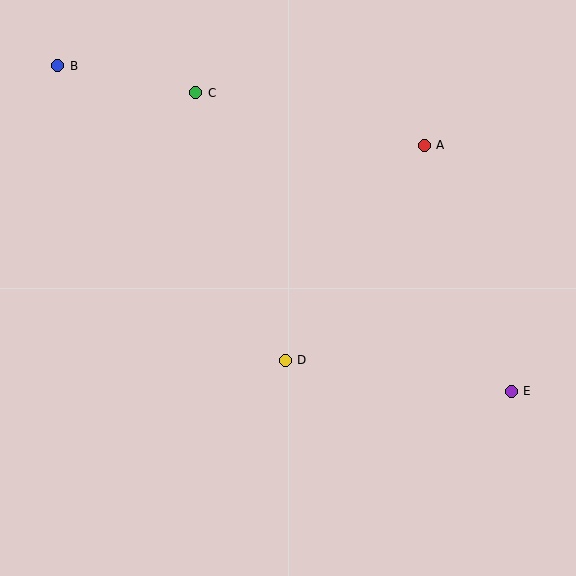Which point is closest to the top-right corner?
Point A is closest to the top-right corner.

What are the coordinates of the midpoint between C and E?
The midpoint between C and E is at (353, 242).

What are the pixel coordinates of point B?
Point B is at (58, 66).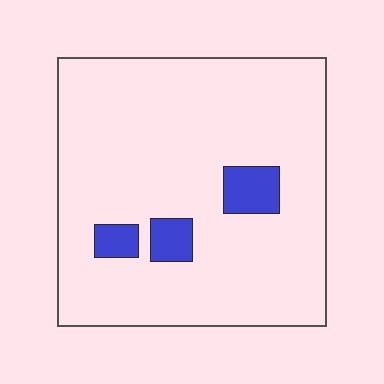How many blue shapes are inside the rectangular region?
3.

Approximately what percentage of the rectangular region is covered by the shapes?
Approximately 10%.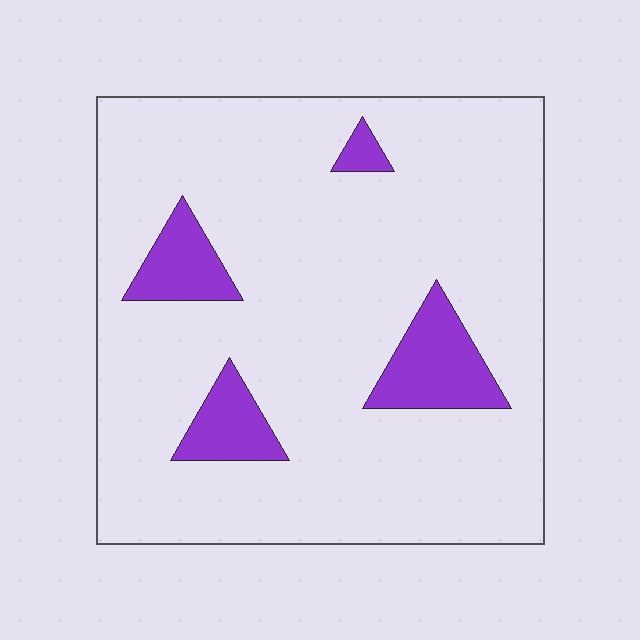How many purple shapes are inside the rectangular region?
4.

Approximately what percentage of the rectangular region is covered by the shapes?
Approximately 10%.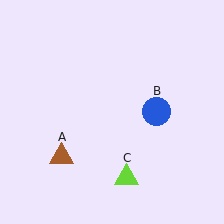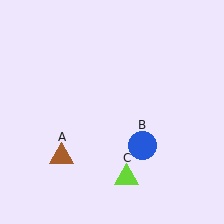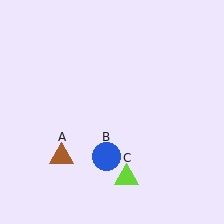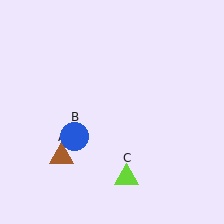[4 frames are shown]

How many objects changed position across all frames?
1 object changed position: blue circle (object B).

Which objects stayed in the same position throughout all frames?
Brown triangle (object A) and lime triangle (object C) remained stationary.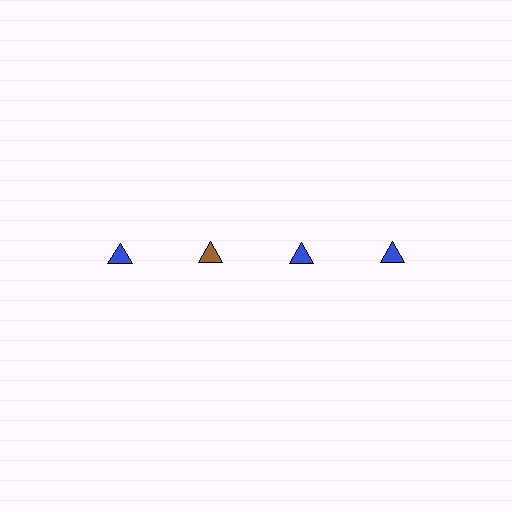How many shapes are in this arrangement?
There are 4 shapes arranged in a grid pattern.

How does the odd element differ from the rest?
It has a different color: brown instead of blue.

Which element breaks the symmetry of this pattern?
The brown triangle in the top row, second from left column breaks the symmetry. All other shapes are blue triangles.